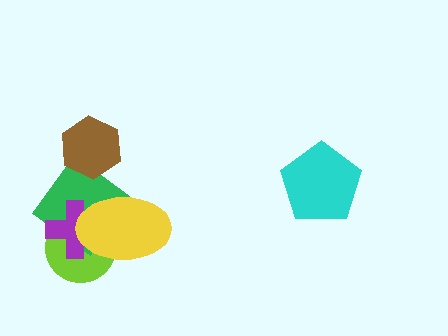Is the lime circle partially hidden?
Yes, it is partially covered by another shape.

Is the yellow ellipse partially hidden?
No, no other shape covers it.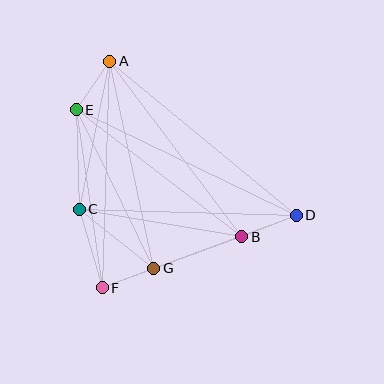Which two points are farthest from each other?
Points D and E are farthest from each other.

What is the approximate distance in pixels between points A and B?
The distance between A and B is approximately 220 pixels.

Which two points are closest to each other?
Points F and G are closest to each other.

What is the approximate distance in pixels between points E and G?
The distance between E and G is approximately 176 pixels.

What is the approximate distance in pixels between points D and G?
The distance between D and G is approximately 152 pixels.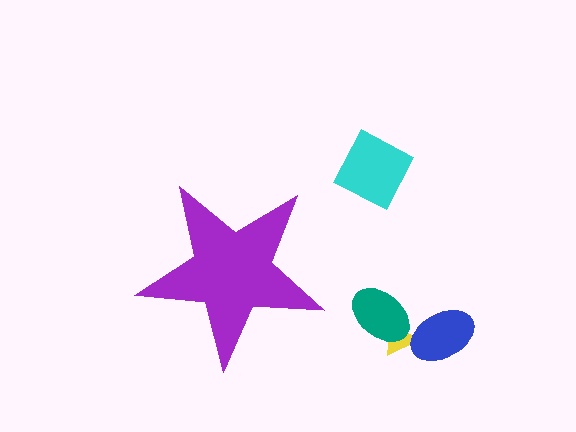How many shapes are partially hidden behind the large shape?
0 shapes are partially hidden.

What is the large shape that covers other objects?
A purple star.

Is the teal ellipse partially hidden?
No, the teal ellipse is fully visible.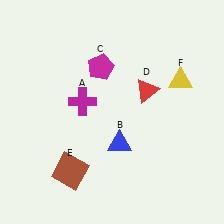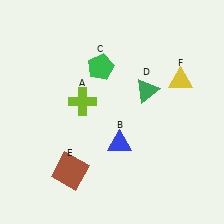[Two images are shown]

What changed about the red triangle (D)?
In Image 1, D is red. In Image 2, it changed to green.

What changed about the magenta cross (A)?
In Image 1, A is magenta. In Image 2, it changed to lime.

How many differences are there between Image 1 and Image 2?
There are 3 differences between the two images.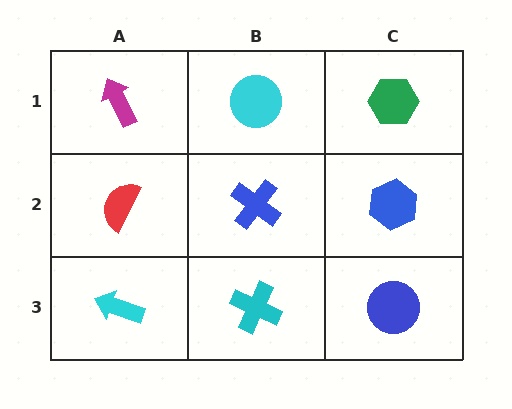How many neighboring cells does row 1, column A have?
2.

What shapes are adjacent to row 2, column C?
A green hexagon (row 1, column C), a blue circle (row 3, column C), a blue cross (row 2, column B).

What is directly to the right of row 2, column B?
A blue hexagon.